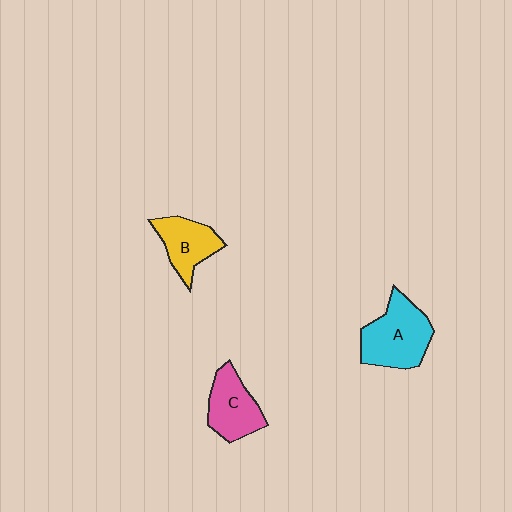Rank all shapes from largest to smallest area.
From largest to smallest: A (cyan), C (pink), B (yellow).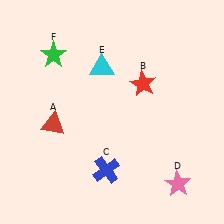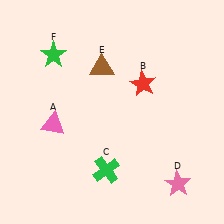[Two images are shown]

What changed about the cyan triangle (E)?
In Image 1, E is cyan. In Image 2, it changed to brown.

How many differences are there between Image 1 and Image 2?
There are 3 differences between the two images.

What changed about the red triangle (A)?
In Image 1, A is red. In Image 2, it changed to pink.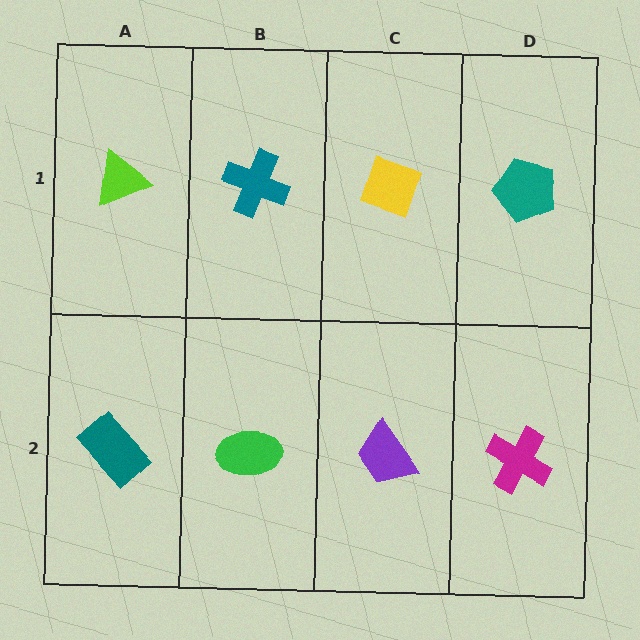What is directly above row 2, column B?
A teal cross.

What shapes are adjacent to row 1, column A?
A teal rectangle (row 2, column A), a teal cross (row 1, column B).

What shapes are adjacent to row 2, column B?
A teal cross (row 1, column B), a teal rectangle (row 2, column A), a purple trapezoid (row 2, column C).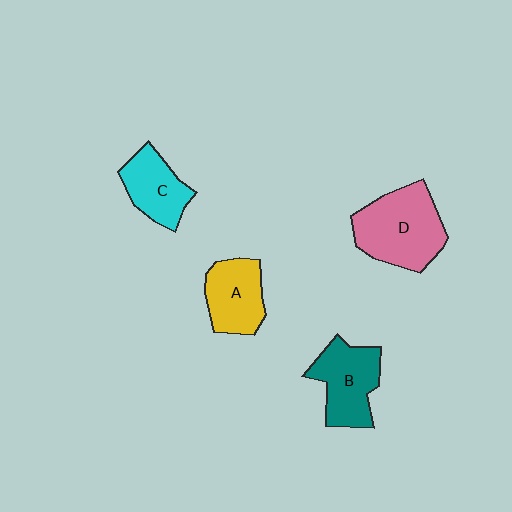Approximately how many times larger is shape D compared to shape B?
Approximately 1.3 times.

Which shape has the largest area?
Shape D (pink).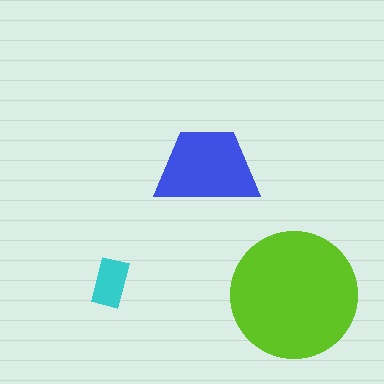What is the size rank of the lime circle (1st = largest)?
1st.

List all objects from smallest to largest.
The cyan rectangle, the blue trapezoid, the lime circle.